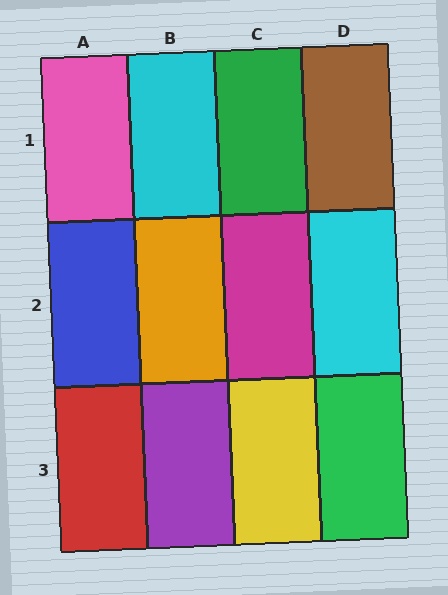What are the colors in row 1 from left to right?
Pink, cyan, green, brown.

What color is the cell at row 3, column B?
Purple.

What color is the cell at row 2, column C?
Magenta.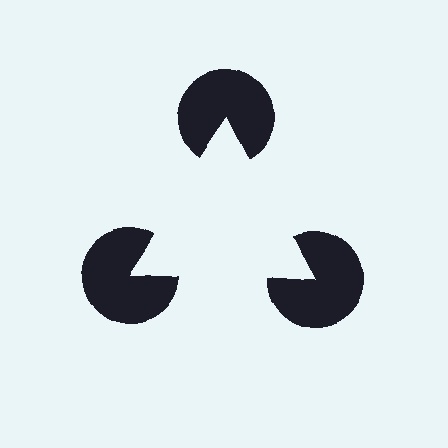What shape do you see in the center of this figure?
An illusory triangle — its edges are inferred from the aligned wedge cuts in the pac-man discs, not physically drawn.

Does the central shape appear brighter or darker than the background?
It typically appears slightly brighter than the background, even though no actual brightness change is drawn.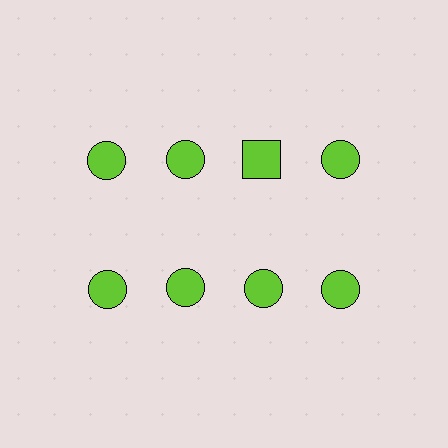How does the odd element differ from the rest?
It has a different shape: square instead of circle.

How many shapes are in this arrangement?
There are 8 shapes arranged in a grid pattern.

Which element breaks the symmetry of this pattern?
The lime square in the top row, center column breaks the symmetry. All other shapes are lime circles.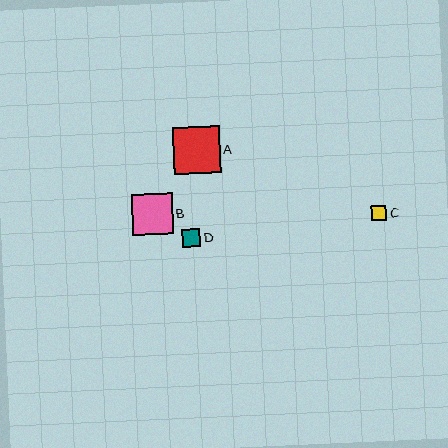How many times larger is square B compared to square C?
Square B is approximately 2.7 times the size of square C.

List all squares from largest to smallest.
From largest to smallest: A, B, D, C.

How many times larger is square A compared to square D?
Square A is approximately 2.6 times the size of square D.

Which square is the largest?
Square A is the largest with a size of approximately 47 pixels.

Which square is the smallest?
Square C is the smallest with a size of approximately 15 pixels.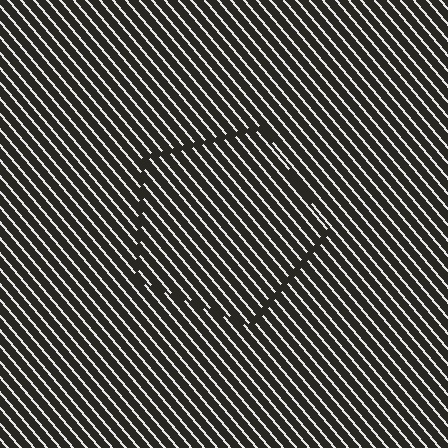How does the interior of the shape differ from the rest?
The interior of the shape contains the same grating, shifted by half a period — the contour is defined by the phase discontinuity where line-ends from the inner and outer gratings abut.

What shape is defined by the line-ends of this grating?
An illusory pentagon. The interior of the shape contains the same grating, shifted by half a period — the contour is defined by the phase discontinuity where line-ends from the inner and outer gratings abut.